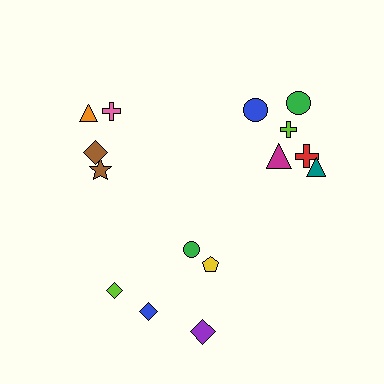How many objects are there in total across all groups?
There are 15 objects.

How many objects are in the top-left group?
There are 4 objects.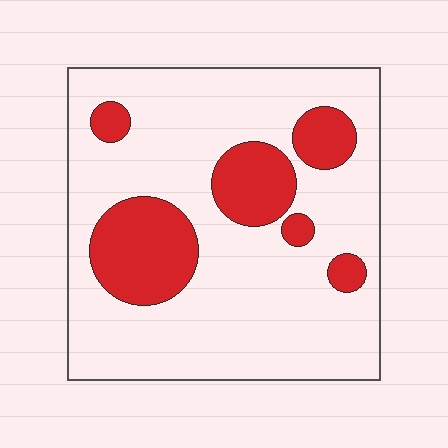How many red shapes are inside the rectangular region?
6.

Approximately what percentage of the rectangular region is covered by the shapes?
Approximately 20%.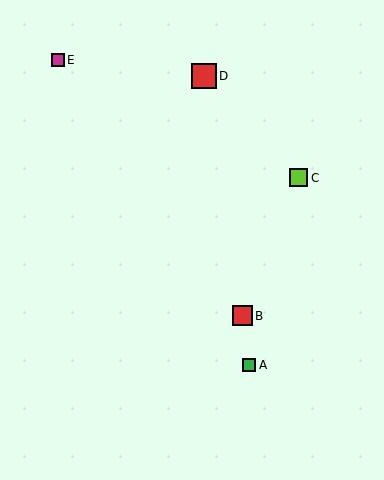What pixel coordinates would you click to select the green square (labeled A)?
Click at (249, 365) to select the green square A.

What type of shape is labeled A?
Shape A is a green square.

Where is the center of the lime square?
The center of the lime square is at (299, 178).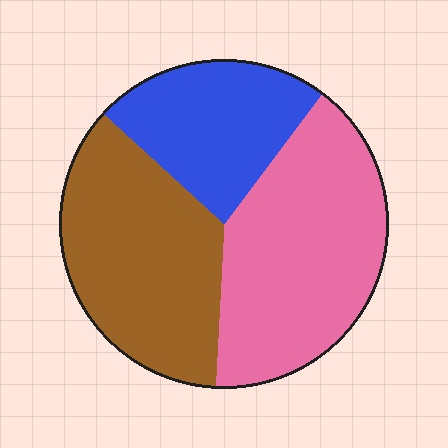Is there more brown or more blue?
Brown.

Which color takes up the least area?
Blue, at roughly 25%.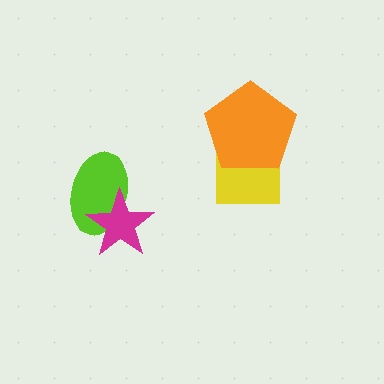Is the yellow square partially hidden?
Yes, it is partially covered by another shape.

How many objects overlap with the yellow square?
1 object overlaps with the yellow square.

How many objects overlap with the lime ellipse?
1 object overlaps with the lime ellipse.